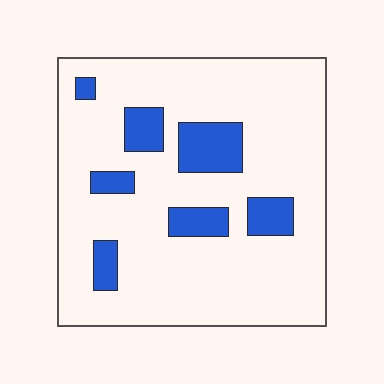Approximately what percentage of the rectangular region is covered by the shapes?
Approximately 15%.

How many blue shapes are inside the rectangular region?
7.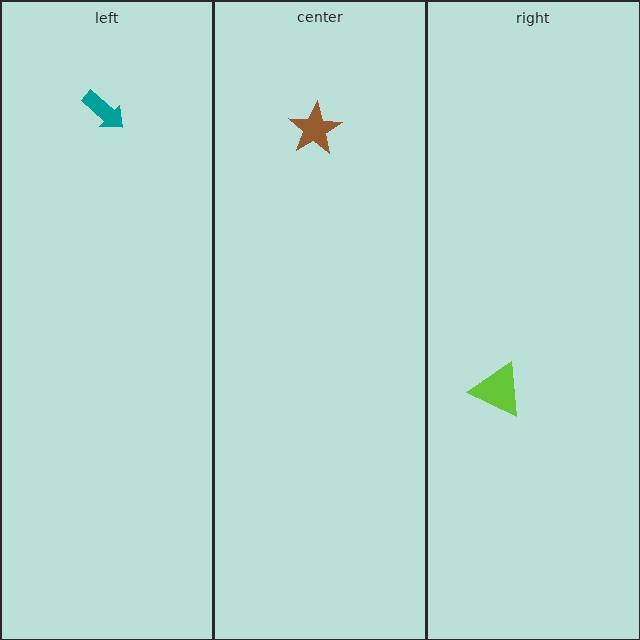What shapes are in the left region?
The teal arrow.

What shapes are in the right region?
The lime triangle.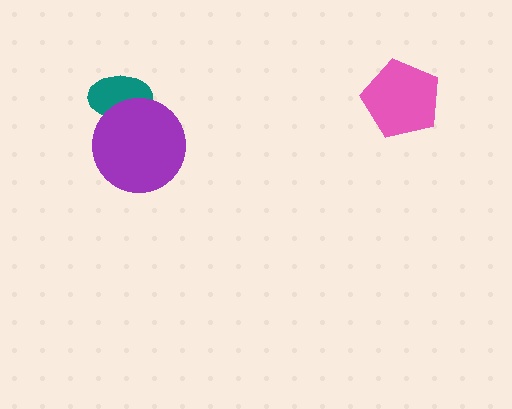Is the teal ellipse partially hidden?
Yes, it is partially covered by another shape.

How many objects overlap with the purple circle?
1 object overlaps with the purple circle.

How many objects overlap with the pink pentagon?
0 objects overlap with the pink pentagon.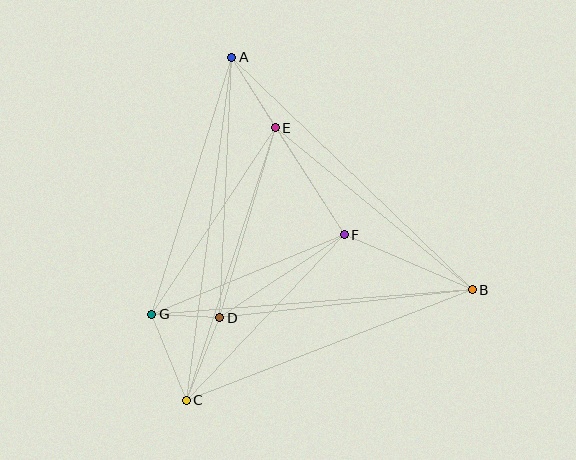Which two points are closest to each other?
Points D and G are closest to each other.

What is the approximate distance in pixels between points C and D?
The distance between C and D is approximately 89 pixels.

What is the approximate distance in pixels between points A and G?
The distance between A and G is approximately 269 pixels.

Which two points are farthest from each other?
Points A and C are farthest from each other.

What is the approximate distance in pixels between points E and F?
The distance between E and F is approximately 127 pixels.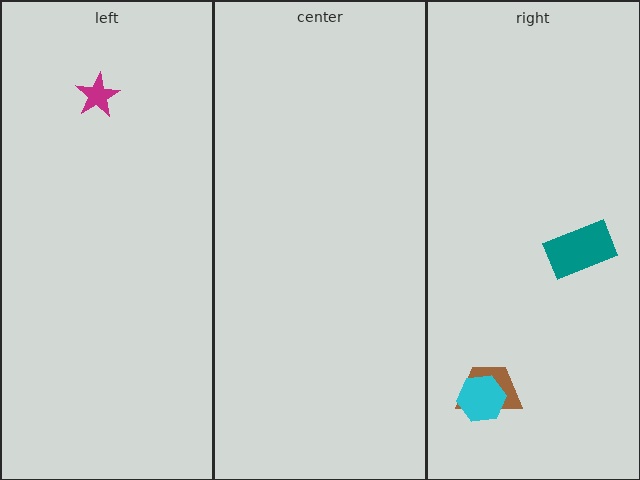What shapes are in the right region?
The brown trapezoid, the teal rectangle, the cyan hexagon.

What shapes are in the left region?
The magenta star.